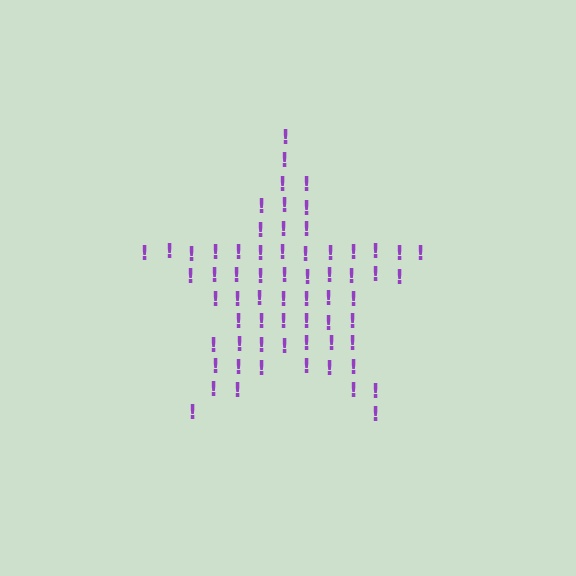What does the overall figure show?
The overall figure shows a star.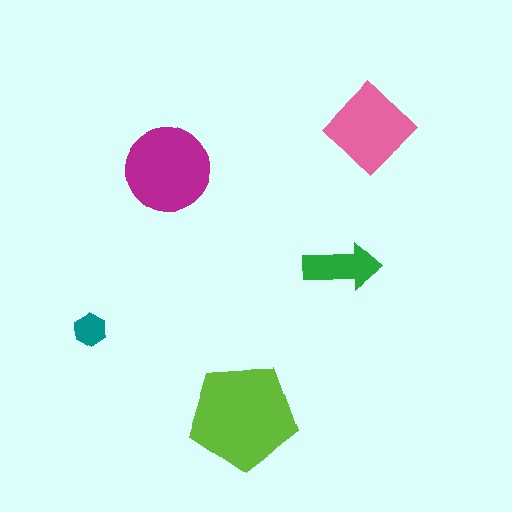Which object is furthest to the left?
The teal hexagon is leftmost.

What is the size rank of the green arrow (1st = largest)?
4th.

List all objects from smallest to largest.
The teal hexagon, the green arrow, the pink diamond, the magenta circle, the lime pentagon.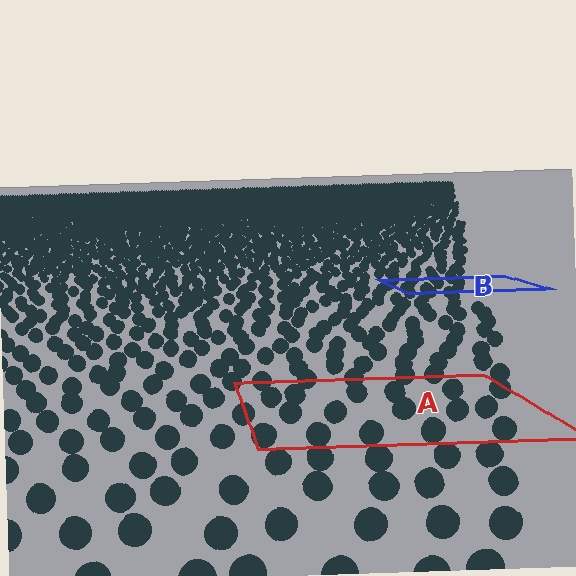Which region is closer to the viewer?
Region A is closer. The texture elements there are larger and more spread out.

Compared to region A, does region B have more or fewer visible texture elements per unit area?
Region B has more texture elements per unit area — they are packed more densely because it is farther away.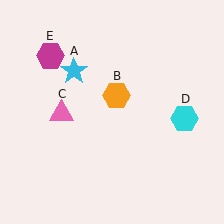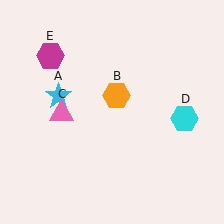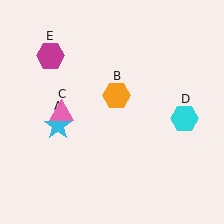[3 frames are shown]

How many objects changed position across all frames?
1 object changed position: cyan star (object A).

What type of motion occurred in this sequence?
The cyan star (object A) rotated counterclockwise around the center of the scene.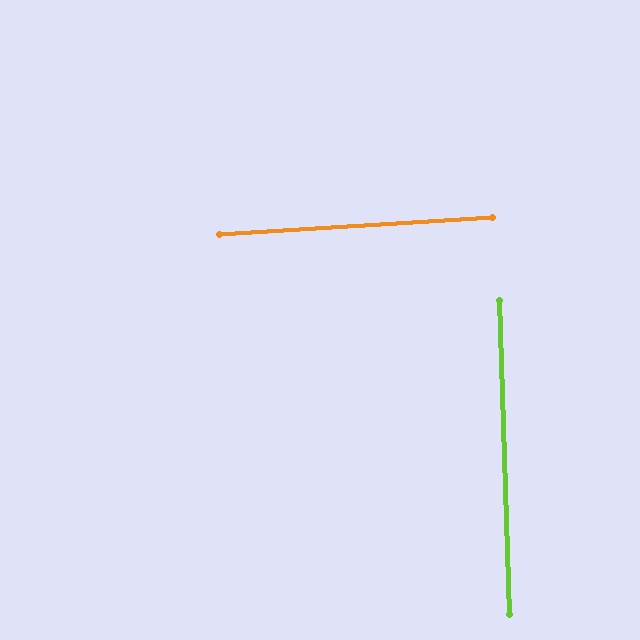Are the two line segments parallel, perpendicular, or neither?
Perpendicular — they meet at approximately 88°.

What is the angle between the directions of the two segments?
Approximately 88 degrees.